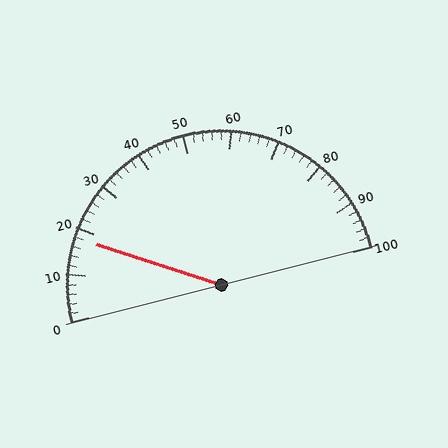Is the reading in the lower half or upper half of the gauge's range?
The reading is in the lower half of the range (0 to 100).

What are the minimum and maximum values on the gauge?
The gauge ranges from 0 to 100.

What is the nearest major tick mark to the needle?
The nearest major tick mark is 20.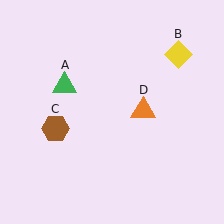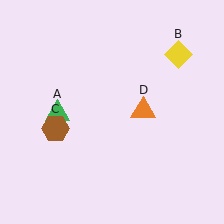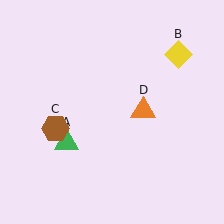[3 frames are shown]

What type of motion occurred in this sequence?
The green triangle (object A) rotated counterclockwise around the center of the scene.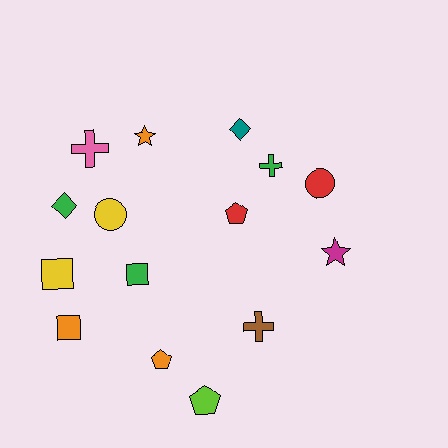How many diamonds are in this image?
There are 2 diamonds.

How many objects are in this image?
There are 15 objects.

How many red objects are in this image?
There are 2 red objects.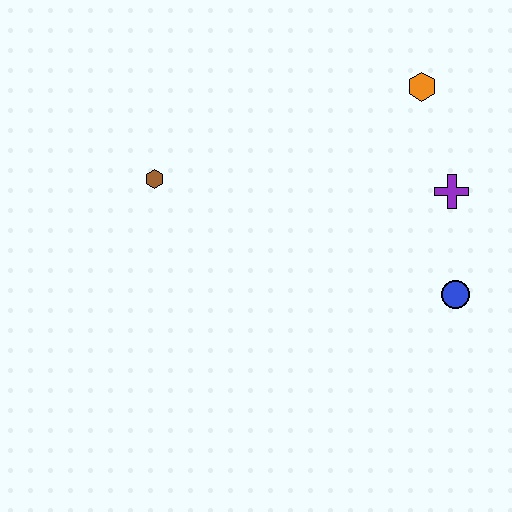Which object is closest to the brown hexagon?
The orange hexagon is closest to the brown hexagon.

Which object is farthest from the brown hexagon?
The blue circle is farthest from the brown hexagon.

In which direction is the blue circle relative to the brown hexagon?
The blue circle is to the right of the brown hexagon.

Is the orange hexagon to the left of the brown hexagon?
No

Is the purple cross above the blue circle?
Yes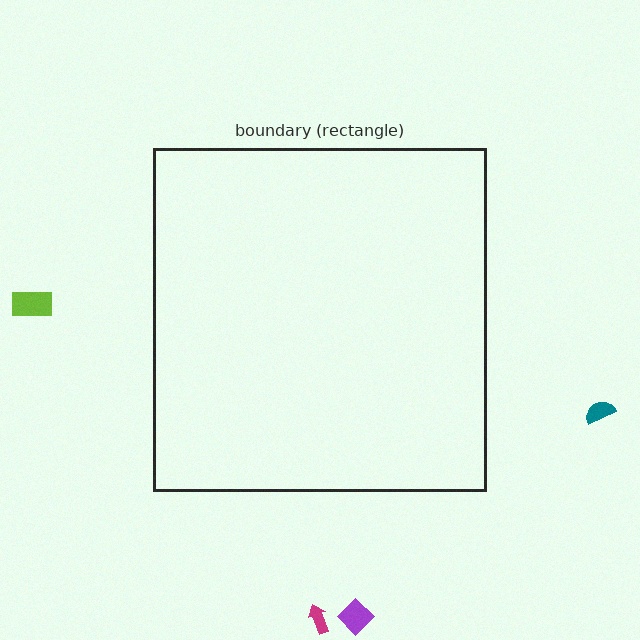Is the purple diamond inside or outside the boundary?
Outside.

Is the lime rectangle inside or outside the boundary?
Outside.